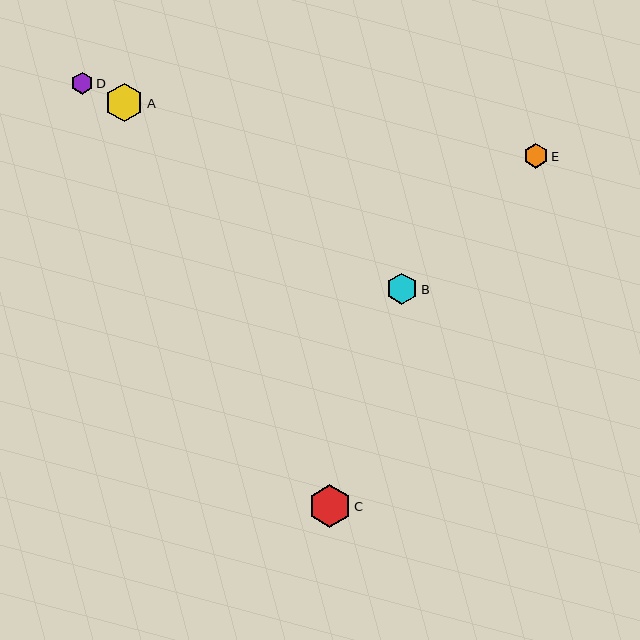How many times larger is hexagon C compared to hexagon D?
Hexagon C is approximately 1.9 times the size of hexagon D.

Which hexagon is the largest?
Hexagon C is the largest with a size of approximately 42 pixels.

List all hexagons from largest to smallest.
From largest to smallest: C, A, B, E, D.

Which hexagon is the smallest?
Hexagon D is the smallest with a size of approximately 22 pixels.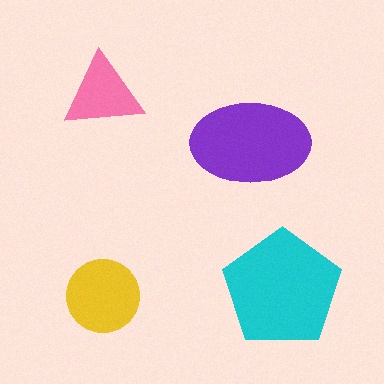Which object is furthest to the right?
The cyan pentagon is rightmost.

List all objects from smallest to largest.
The pink triangle, the yellow circle, the purple ellipse, the cyan pentagon.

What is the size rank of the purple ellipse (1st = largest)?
2nd.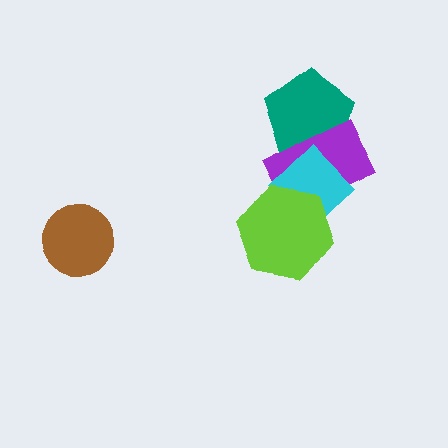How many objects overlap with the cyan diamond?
3 objects overlap with the cyan diamond.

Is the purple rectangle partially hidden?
Yes, it is partially covered by another shape.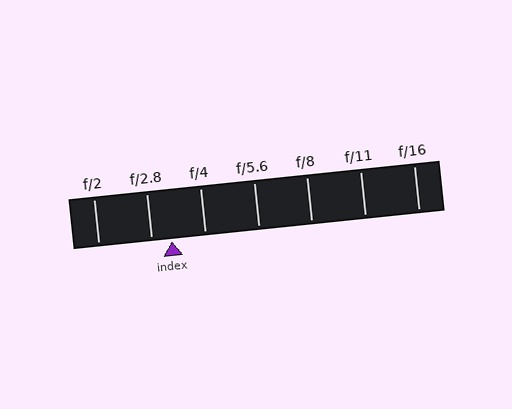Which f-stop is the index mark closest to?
The index mark is closest to f/2.8.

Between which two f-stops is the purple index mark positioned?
The index mark is between f/2.8 and f/4.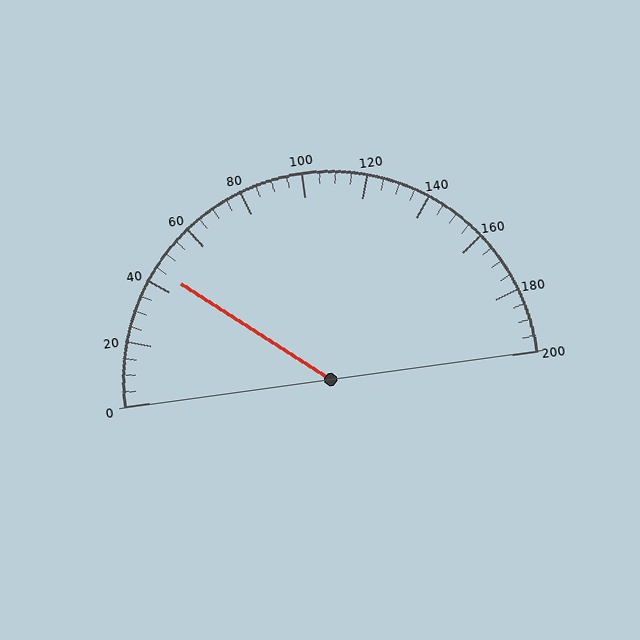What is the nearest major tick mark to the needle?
The nearest major tick mark is 40.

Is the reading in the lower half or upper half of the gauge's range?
The reading is in the lower half of the range (0 to 200).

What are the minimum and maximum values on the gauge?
The gauge ranges from 0 to 200.